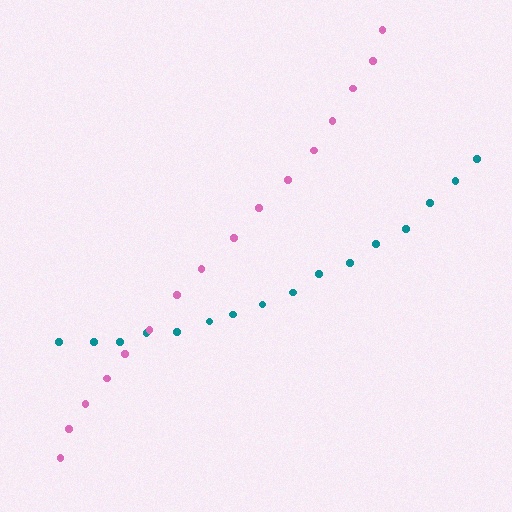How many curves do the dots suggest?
There are 2 distinct paths.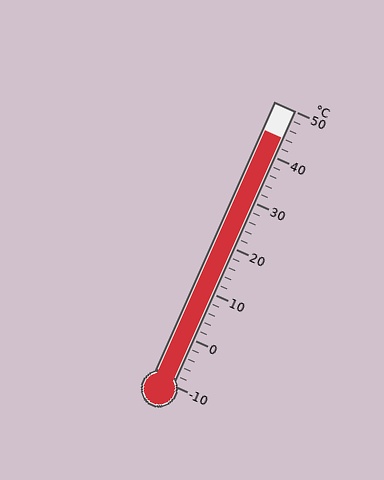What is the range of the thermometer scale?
The thermometer scale ranges from -10°C to 50°C.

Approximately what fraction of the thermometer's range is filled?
The thermometer is filled to approximately 90% of its range.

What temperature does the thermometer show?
The thermometer shows approximately 44°C.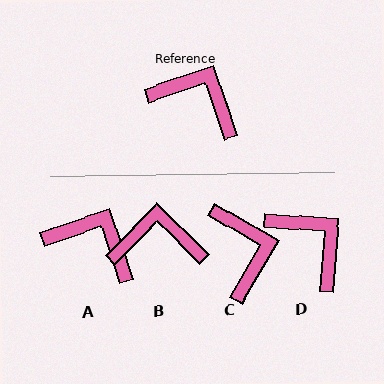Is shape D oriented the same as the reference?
No, it is off by about 23 degrees.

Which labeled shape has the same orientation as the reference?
A.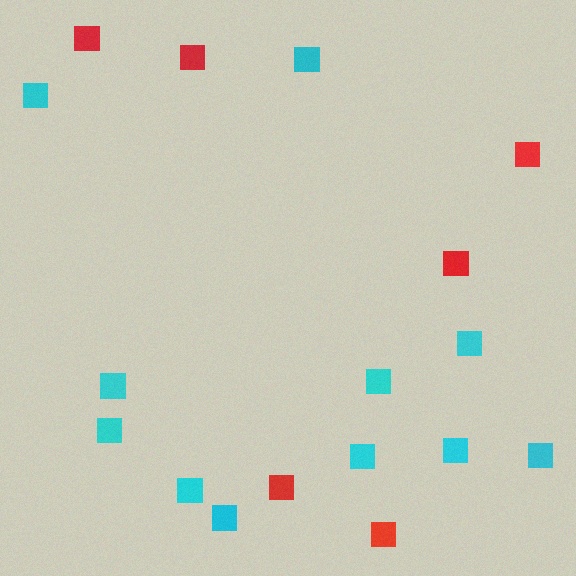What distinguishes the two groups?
There are 2 groups: one group of cyan squares (11) and one group of red squares (6).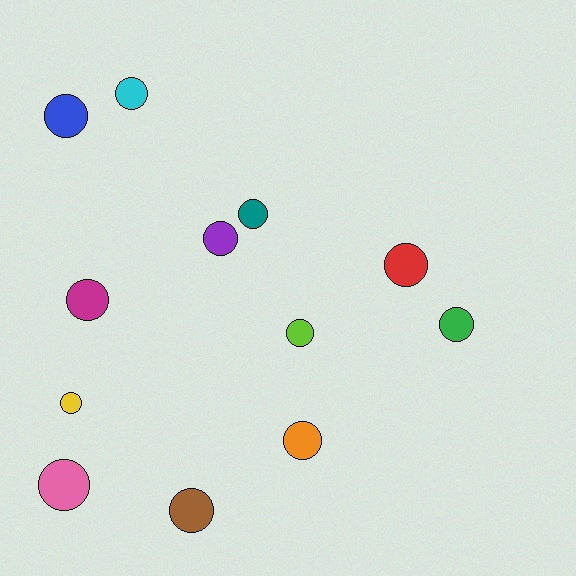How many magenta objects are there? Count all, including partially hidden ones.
There is 1 magenta object.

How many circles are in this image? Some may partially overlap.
There are 12 circles.